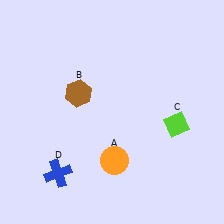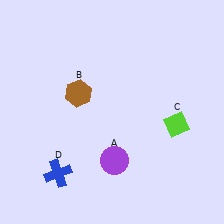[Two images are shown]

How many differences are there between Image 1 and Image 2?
There is 1 difference between the two images.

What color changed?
The circle (A) changed from orange in Image 1 to purple in Image 2.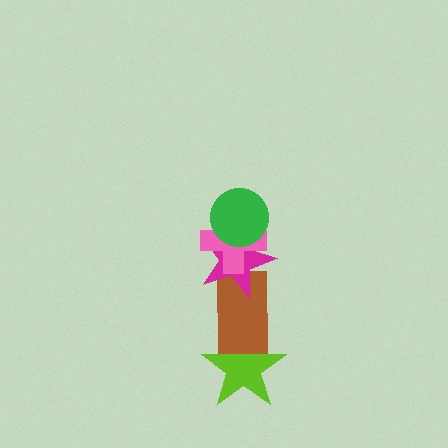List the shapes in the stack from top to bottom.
From top to bottom: the green circle, the pink cross, the magenta star, the brown rectangle, the lime star.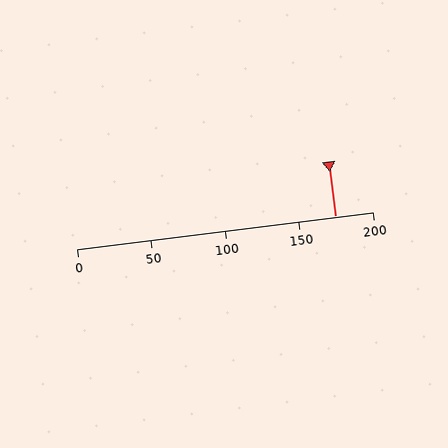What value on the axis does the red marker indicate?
The marker indicates approximately 175.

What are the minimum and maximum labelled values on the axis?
The axis runs from 0 to 200.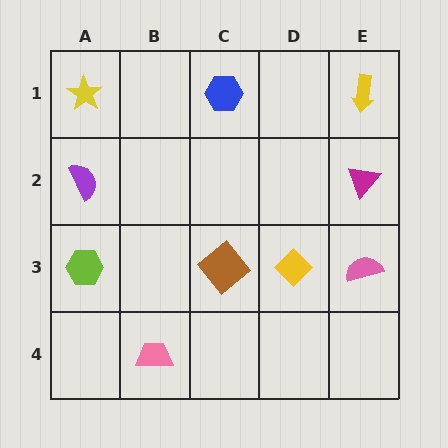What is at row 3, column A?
A lime hexagon.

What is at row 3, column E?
A pink semicircle.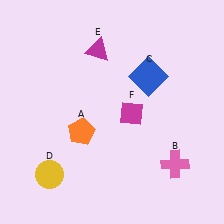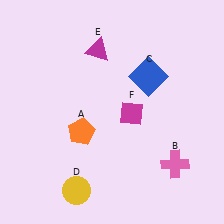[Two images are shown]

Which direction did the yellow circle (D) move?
The yellow circle (D) moved right.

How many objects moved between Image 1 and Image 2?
1 object moved between the two images.